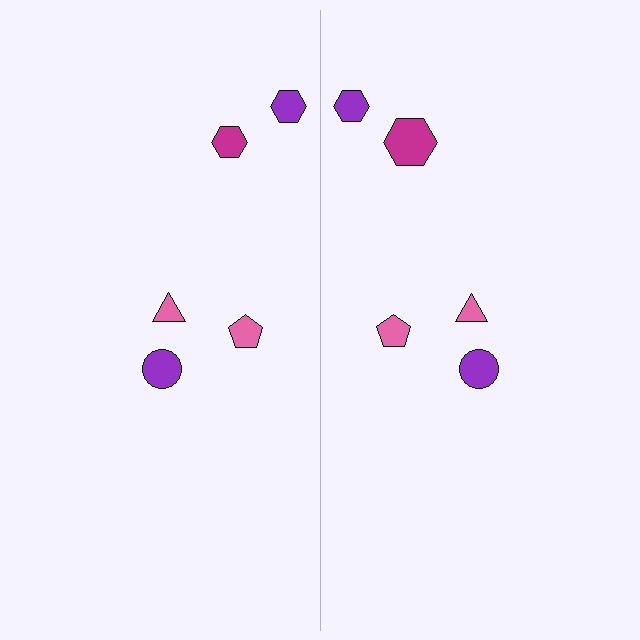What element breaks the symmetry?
The magenta hexagon on the right side has a different size than its mirror counterpart.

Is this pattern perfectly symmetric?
No, the pattern is not perfectly symmetric. The magenta hexagon on the right side has a different size than its mirror counterpart.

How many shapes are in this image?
There are 10 shapes in this image.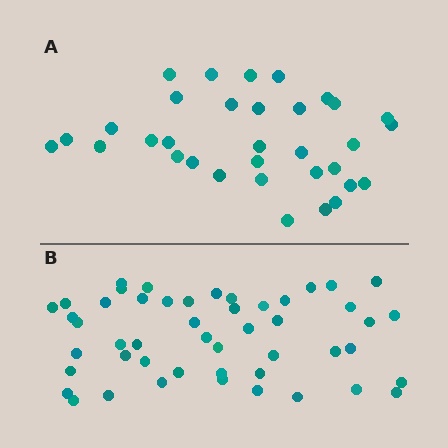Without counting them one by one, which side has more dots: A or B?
Region B (the bottom region) has more dots.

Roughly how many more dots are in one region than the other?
Region B has approximately 15 more dots than region A.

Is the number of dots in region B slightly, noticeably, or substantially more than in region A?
Region B has substantially more. The ratio is roughly 1.5 to 1.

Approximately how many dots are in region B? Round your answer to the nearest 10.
About 50 dots. (The exact count is 49, which rounds to 50.)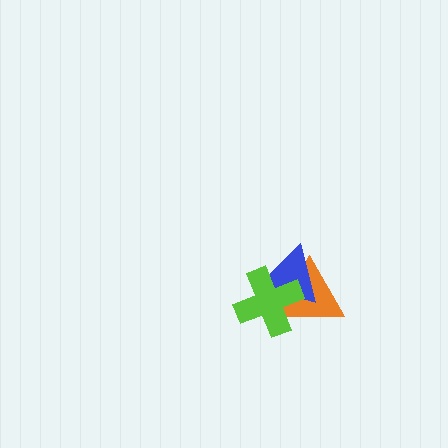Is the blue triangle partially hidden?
Yes, it is partially covered by another shape.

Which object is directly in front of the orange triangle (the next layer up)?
The blue triangle is directly in front of the orange triangle.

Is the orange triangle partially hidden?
Yes, it is partially covered by another shape.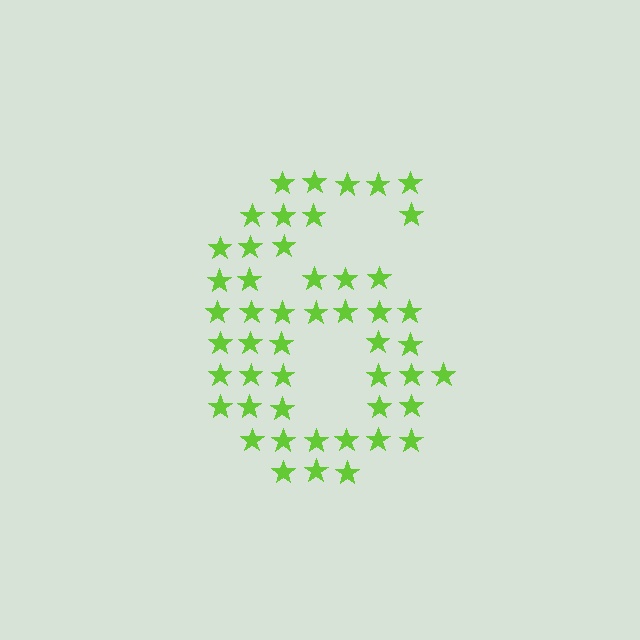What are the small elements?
The small elements are stars.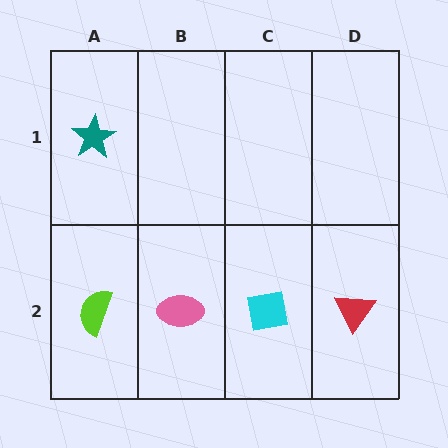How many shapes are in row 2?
4 shapes.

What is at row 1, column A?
A teal star.